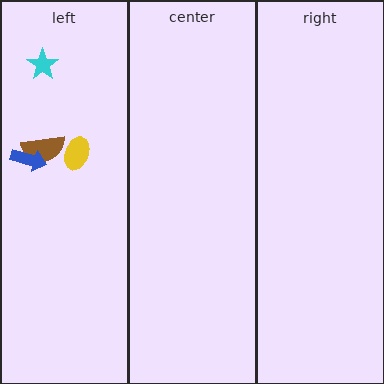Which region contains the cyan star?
The left region.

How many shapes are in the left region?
4.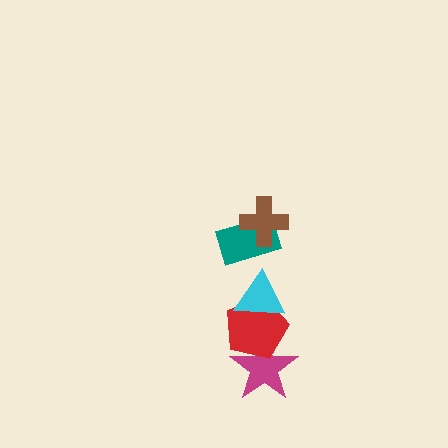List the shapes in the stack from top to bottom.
From top to bottom: the brown cross, the teal rectangle, the cyan triangle, the red pentagon, the magenta star.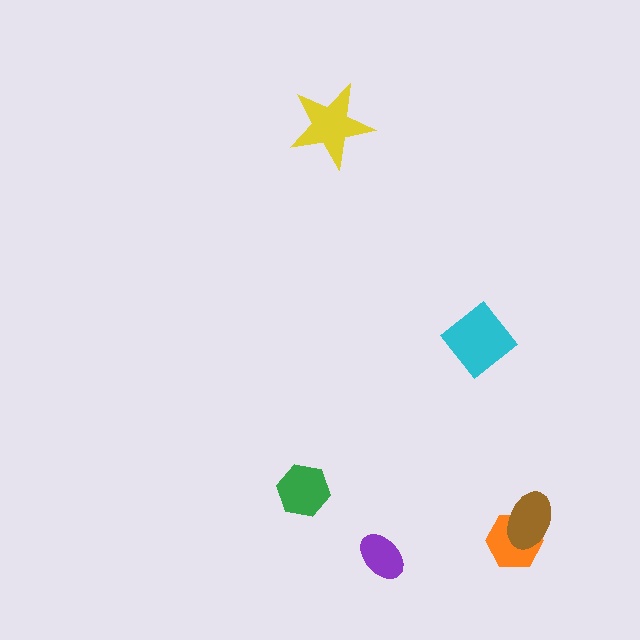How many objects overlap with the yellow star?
0 objects overlap with the yellow star.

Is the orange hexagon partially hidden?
Yes, it is partially covered by another shape.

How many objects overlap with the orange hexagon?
1 object overlaps with the orange hexagon.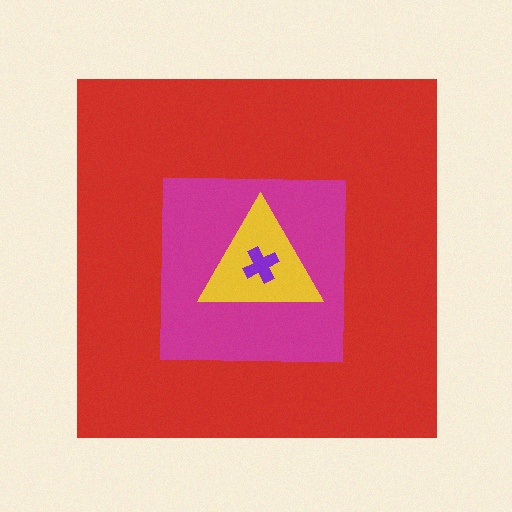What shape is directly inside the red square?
The magenta square.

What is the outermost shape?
The red square.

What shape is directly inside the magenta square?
The yellow triangle.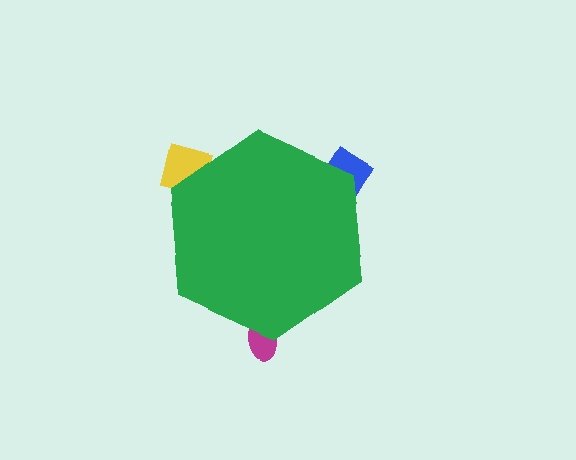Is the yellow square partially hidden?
Yes, the yellow square is partially hidden behind the green hexagon.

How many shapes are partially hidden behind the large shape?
3 shapes are partially hidden.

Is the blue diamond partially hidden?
Yes, the blue diamond is partially hidden behind the green hexagon.